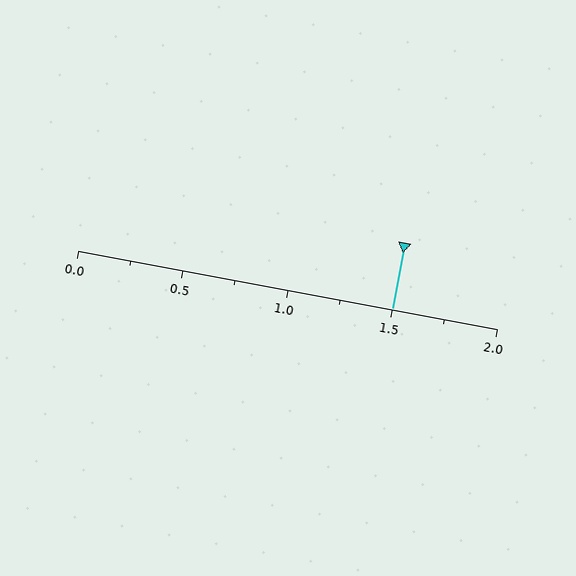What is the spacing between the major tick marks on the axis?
The major ticks are spaced 0.5 apart.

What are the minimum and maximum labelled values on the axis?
The axis runs from 0.0 to 2.0.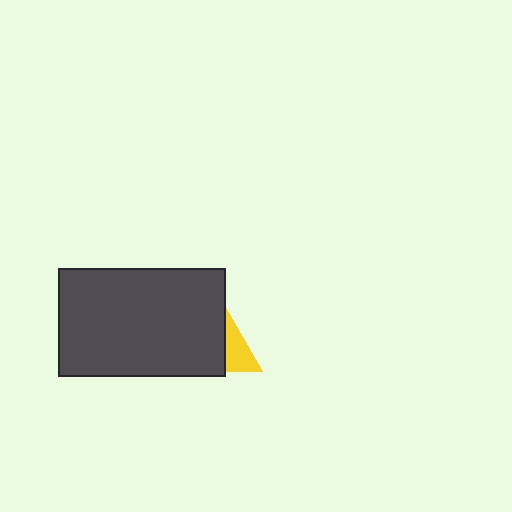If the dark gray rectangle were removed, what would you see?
You would see the complete yellow triangle.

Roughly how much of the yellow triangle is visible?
A small part of it is visible (roughly 34%).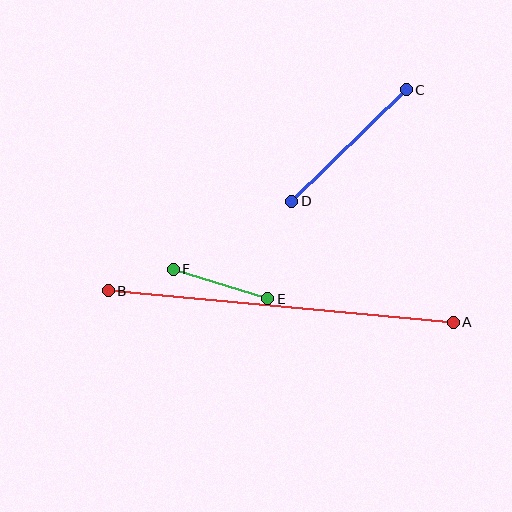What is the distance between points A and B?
The distance is approximately 346 pixels.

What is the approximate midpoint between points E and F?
The midpoint is at approximately (221, 284) pixels.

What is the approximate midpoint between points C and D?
The midpoint is at approximately (349, 146) pixels.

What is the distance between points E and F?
The distance is approximately 99 pixels.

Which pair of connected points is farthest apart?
Points A and B are farthest apart.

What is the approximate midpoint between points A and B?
The midpoint is at approximately (281, 307) pixels.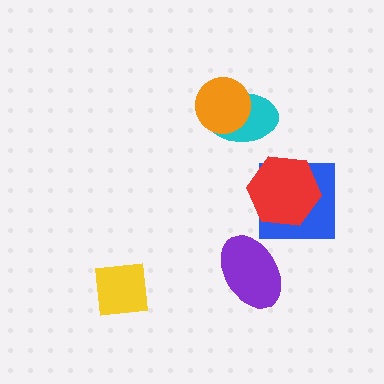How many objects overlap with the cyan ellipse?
1 object overlaps with the cyan ellipse.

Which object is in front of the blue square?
The red hexagon is in front of the blue square.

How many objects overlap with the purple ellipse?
0 objects overlap with the purple ellipse.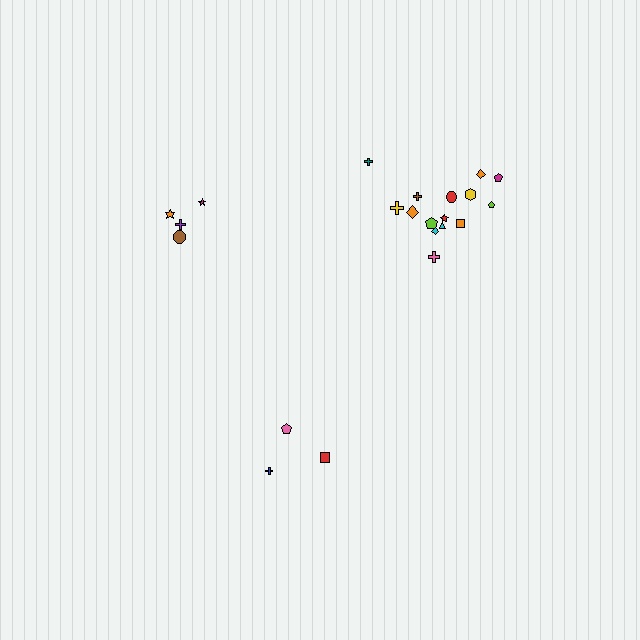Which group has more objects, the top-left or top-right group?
The top-right group.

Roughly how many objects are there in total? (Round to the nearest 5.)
Roughly 20 objects in total.